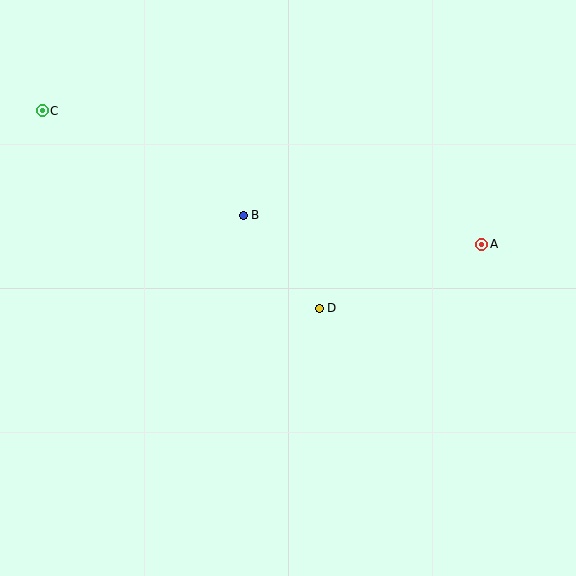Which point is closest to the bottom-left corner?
Point D is closest to the bottom-left corner.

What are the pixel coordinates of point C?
Point C is at (42, 111).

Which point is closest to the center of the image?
Point D at (319, 308) is closest to the center.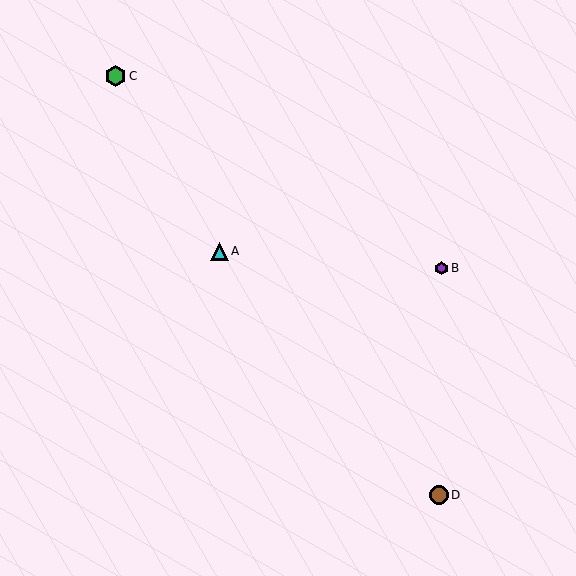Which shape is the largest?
The green hexagon (labeled C) is the largest.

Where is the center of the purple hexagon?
The center of the purple hexagon is at (442, 268).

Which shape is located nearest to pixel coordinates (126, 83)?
The green hexagon (labeled C) at (115, 76) is nearest to that location.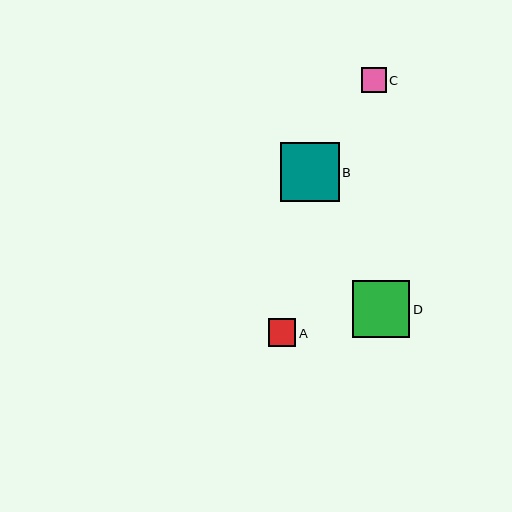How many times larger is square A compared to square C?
Square A is approximately 1.1 times the size of square C.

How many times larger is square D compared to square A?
Square D is approximately 2.1 times the size of square A.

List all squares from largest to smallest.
From largest to smallest: B, D, A, C.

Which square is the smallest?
Square C is the smallest with a size of approximately 25 pixels.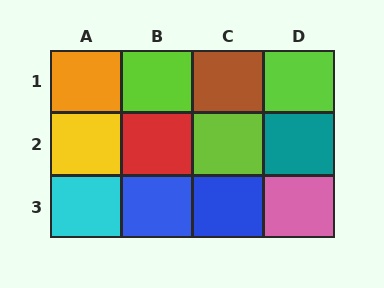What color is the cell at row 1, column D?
Lime.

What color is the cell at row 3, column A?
Cyan.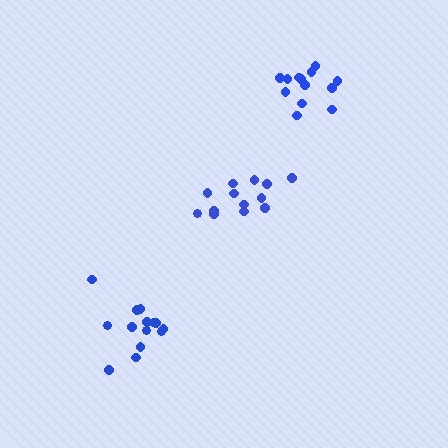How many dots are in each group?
Group 1: 13 dots, Group 2: 13 dots, Group 3: 14 dots (40 total).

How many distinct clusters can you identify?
There are 3 distinct clusters.